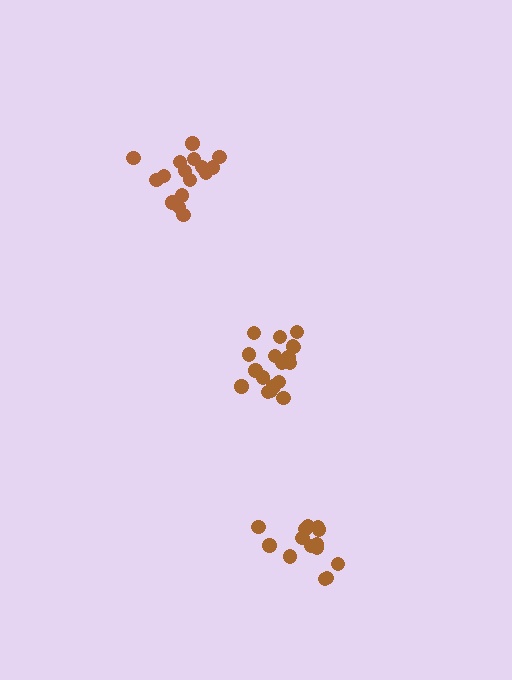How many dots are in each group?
Group 1: 18 dots, Group 2: 14 dots, Group 3: 16 dots (48 total).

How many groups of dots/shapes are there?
There are 3 groups.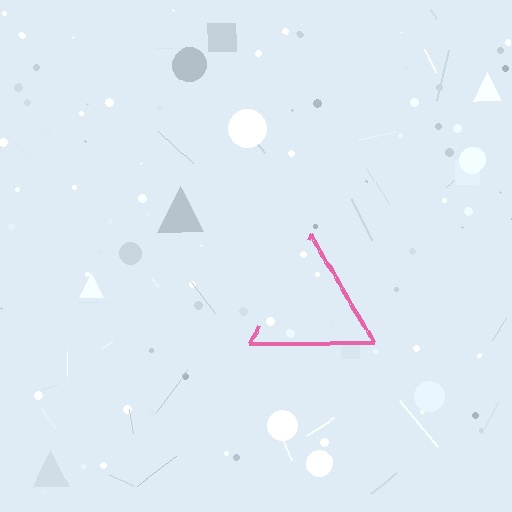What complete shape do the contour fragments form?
The contour fragments form a triangle.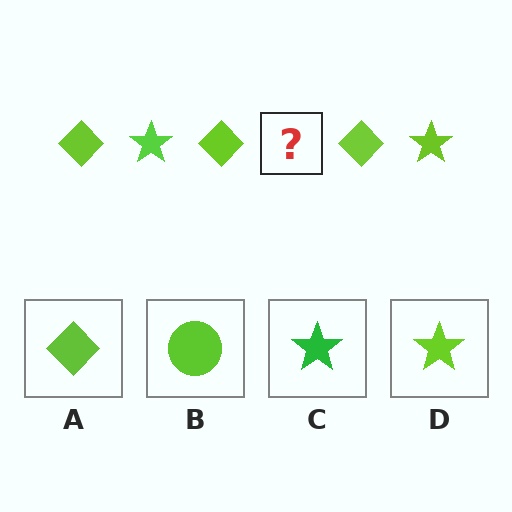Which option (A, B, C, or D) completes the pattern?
D.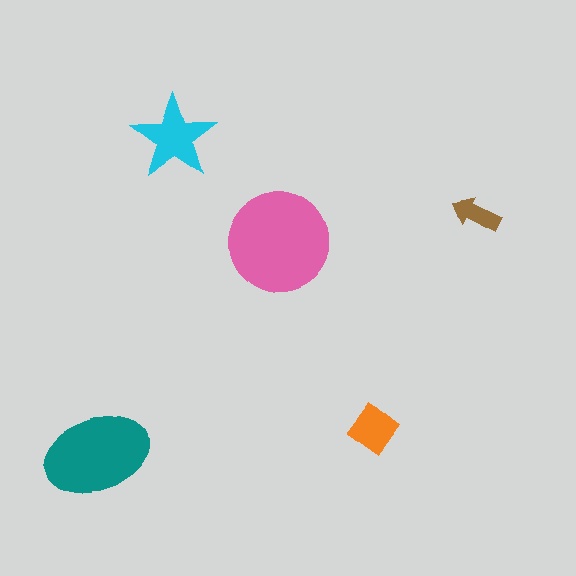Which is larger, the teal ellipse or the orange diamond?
The teal ellipse.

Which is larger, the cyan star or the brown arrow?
The cyan star.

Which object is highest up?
The cyan star is topmost.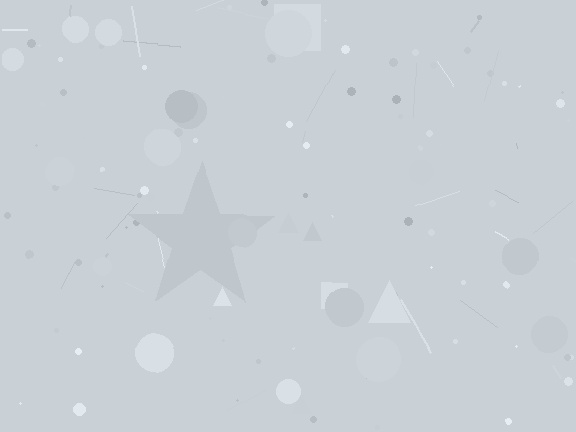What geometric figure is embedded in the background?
A star is embedded in the background.